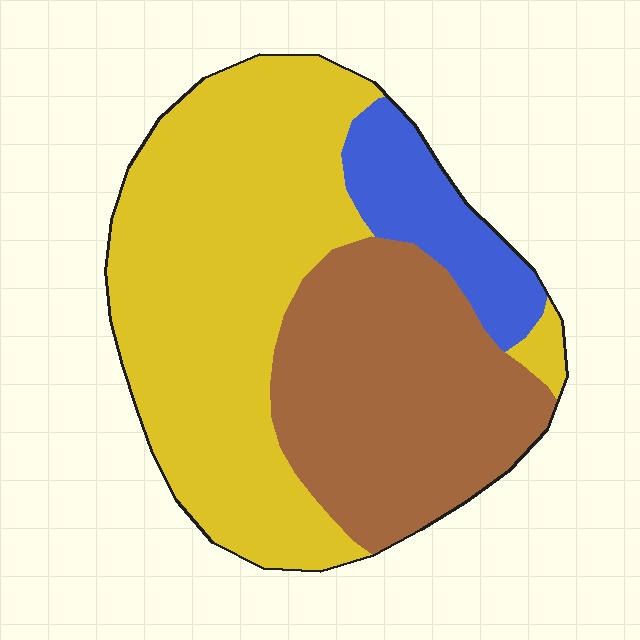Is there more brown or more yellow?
Yellow.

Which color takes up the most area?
Yellow, at roughly 55%.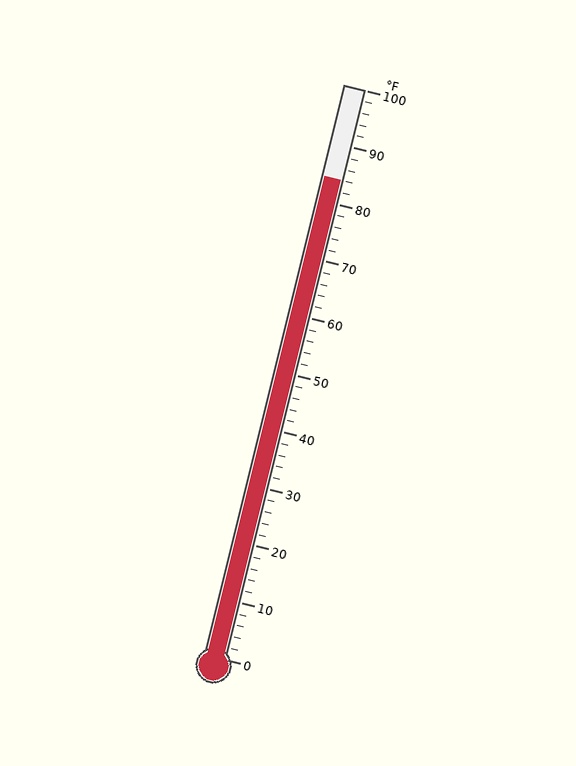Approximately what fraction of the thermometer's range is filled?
The thermometer is filled to approximately 85% of its range.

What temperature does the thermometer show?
The thermometer shows approximately 84°F.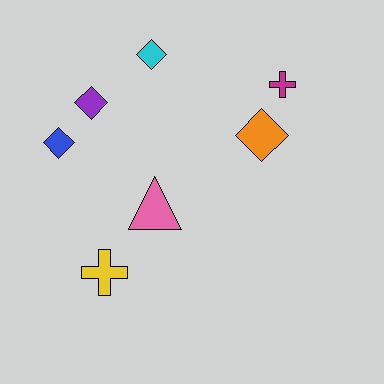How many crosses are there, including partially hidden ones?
There are 2 crosses.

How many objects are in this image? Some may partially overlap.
There are 7 objects.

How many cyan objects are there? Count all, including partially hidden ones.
There is 1 cyan object.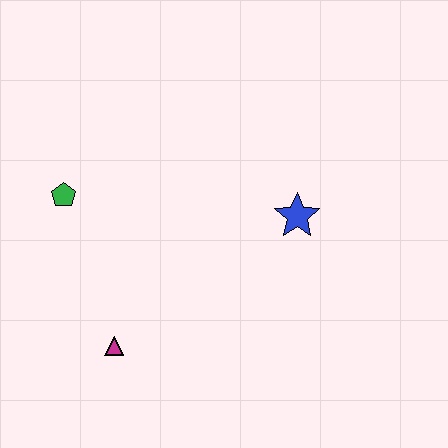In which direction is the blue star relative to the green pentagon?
The blue star is to the right of the green pentagon.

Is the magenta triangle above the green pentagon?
No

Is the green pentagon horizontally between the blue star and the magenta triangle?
No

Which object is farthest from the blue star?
The green pentagon is farthest from the blue star.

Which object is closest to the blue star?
The magenta triangle is closest to the blue star.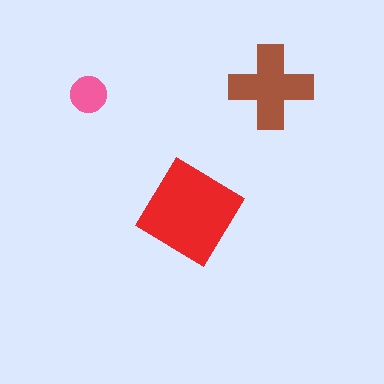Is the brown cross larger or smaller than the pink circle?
Larger.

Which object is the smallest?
The pink circle.